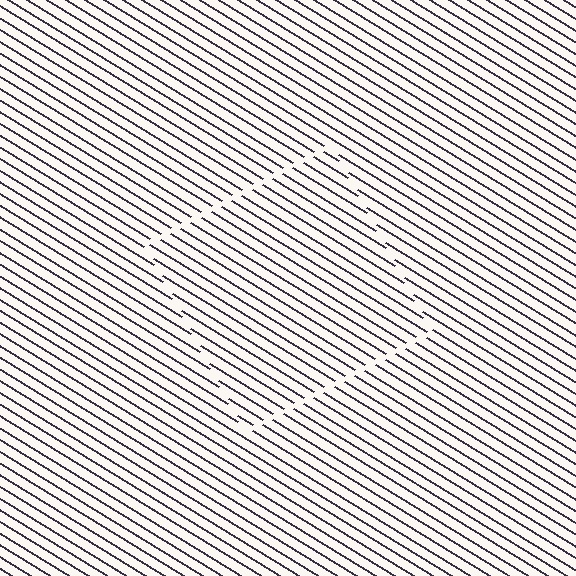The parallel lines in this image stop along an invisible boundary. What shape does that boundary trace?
An illusory square. The interior of the shape contains the same grating, shifted by half a period — the contour is defined by the phase discontinuity where line-ends from the inner and outer gratings abut.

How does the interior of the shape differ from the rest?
The interior of the shape contains the same grating, shifted by half a period — the contour is defined by the phase discontinuity where line-ends from the inner and outer gratings abut.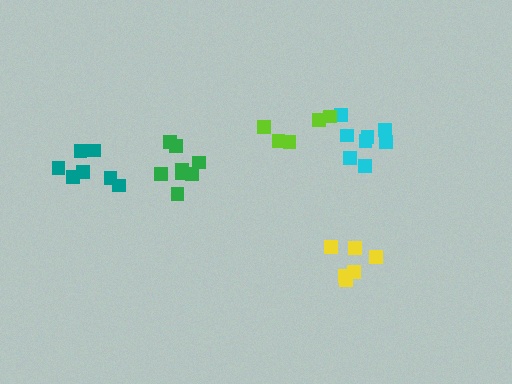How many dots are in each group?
Group 1: 8 dots, Group 2: 7 dots, Group 3: 8 dots, Group 4: 5 dots, Group 5: 6 dots (34 total).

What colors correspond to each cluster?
The clusters are colored: cyan, teal, green, lime, yellow.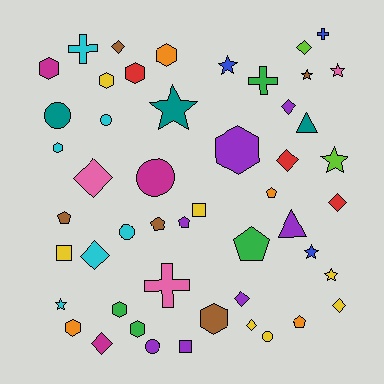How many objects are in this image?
There are 50 objects.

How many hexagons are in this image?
There are 10 hexagons.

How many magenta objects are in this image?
There are 3 magenta objects.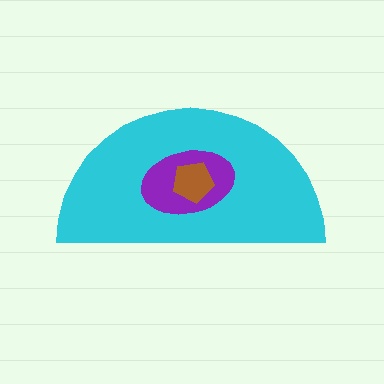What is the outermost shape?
The cyan semicircle.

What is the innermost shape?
The brown pentagon.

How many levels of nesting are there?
3.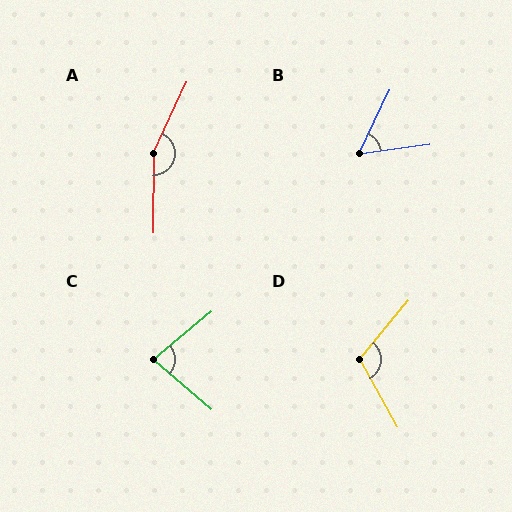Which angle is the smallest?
B, at approximately 57 degrees.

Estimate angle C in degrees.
Approximately 81 degrees.